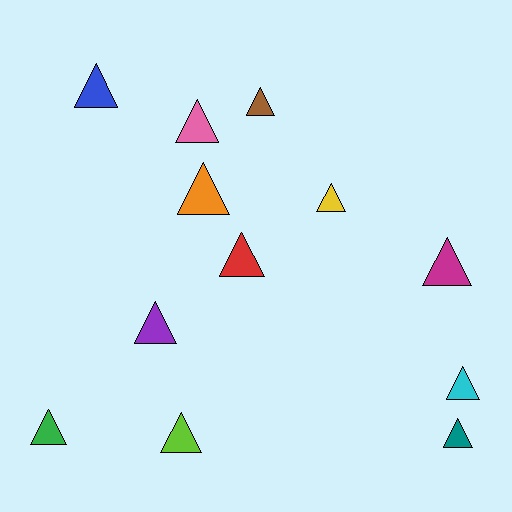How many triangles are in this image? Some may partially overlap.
There are 12 triangles.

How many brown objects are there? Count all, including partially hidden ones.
There is 1 brown object.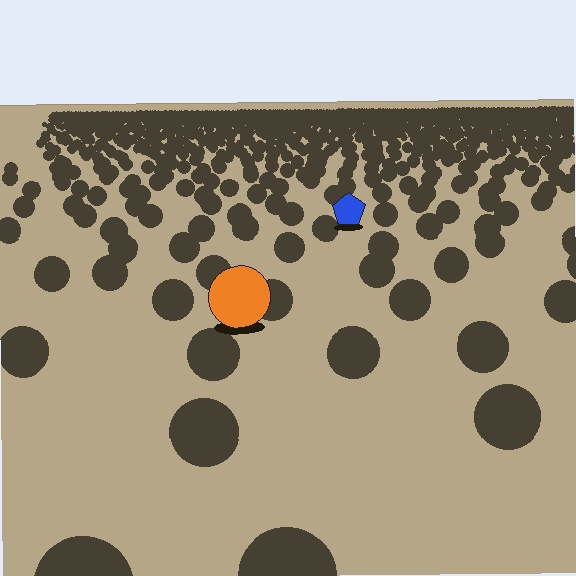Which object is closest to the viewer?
The orange circle is closest. The texture marks near it are larger and more spread out.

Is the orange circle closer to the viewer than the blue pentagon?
Yes. The orange circle is closer — you can tell from the texture gradient: the ground texture is coarser near it.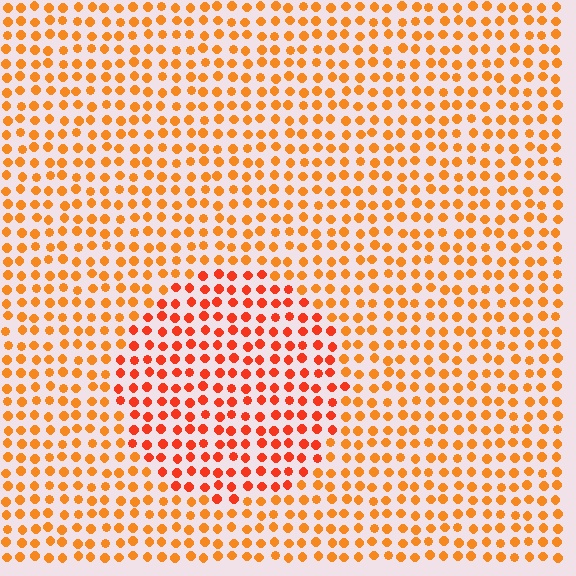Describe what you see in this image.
The image is filled with small orange elements in a uniform arrangement. A circle-shaped region is visible where the elements are tinted to a slightly different hue, forming a subtle color boundary.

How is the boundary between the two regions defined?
The boundary is defined purely by a slight shift in hue (about 23 degrees). Spacing, size, and orientation are identical on both sides.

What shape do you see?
I see a circle.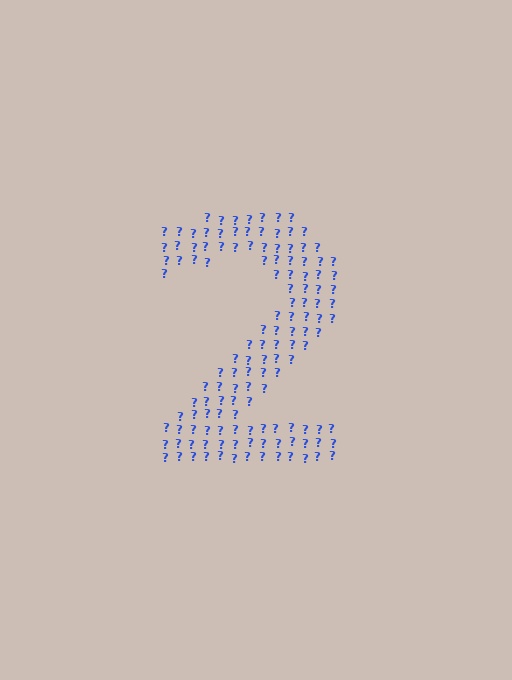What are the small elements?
The small elements are question marks.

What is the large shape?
The large shape is the digit 2.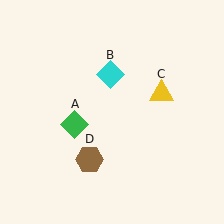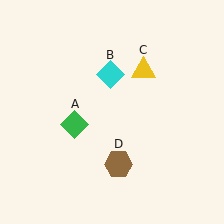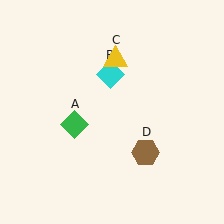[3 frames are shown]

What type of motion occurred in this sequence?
The yellow triangle (object C), brown hexagon (object D) rotated counterclockwise around the center of the scene.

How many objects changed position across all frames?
2 objects changed position: yellow triangle (object C), brown hexagon (object D).